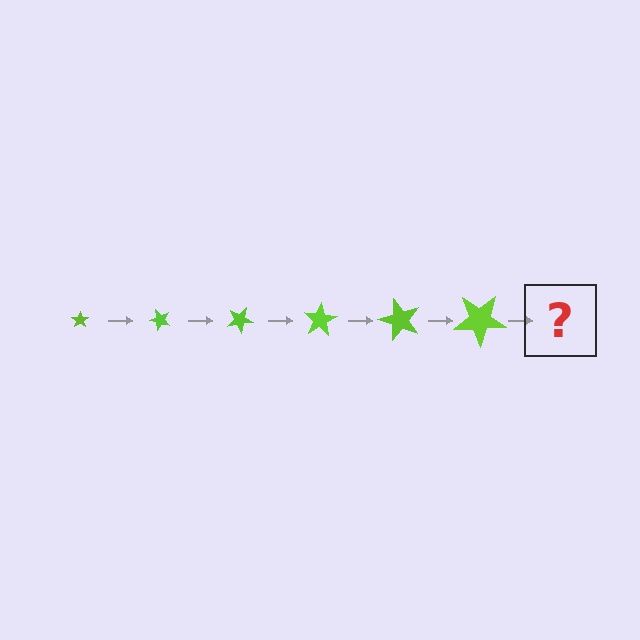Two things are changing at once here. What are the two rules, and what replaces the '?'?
The two rules are that the star grows larger each step and it rotates 50 degrees each step. The '?' should be a star, larger than the previous one and rotated 300 degrees from the start.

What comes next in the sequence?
The next element should be a star, larger than the previous one and rotated 300 degrees from the start.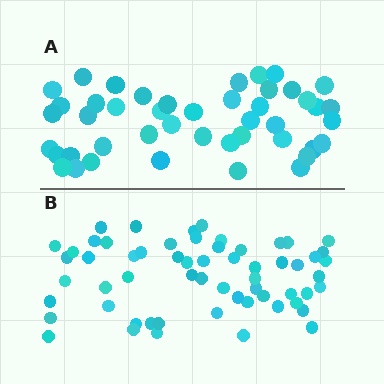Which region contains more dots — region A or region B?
Region B (the bottom region) has more dots.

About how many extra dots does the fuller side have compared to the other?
Region B has approximately 15 more dots than region A.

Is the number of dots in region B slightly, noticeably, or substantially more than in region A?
Region B has noticeably more, but not dramatically so. The ratio is roughly 1.3 to 1.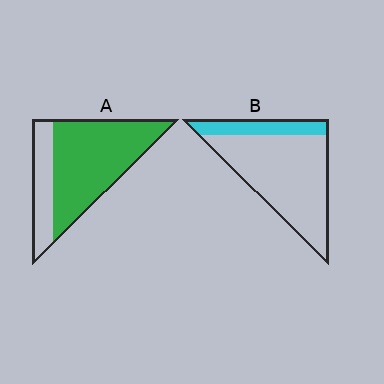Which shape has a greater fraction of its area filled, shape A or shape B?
Shape A.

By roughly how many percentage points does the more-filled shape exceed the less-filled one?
By roughly 55 percentage points (A over B).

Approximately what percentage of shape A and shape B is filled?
A is approximately 75% and B is approximately 20%.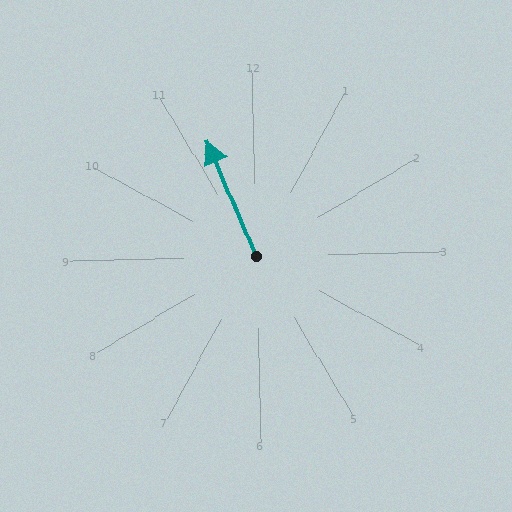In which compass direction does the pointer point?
North.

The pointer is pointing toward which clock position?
Roughly 11 o'clock.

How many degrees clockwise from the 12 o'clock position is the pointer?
Approximately 338 degrees.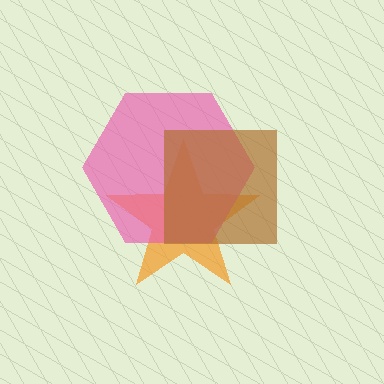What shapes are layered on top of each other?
The layered shapes are: an orange star, a pink hexagon, a brown square.